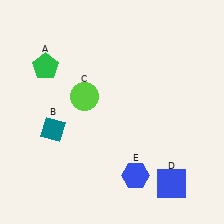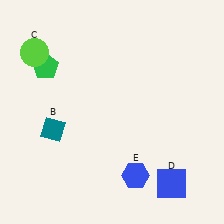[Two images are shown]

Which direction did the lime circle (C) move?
The lime circle (C) moved left.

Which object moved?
The lime circle (C) moved left.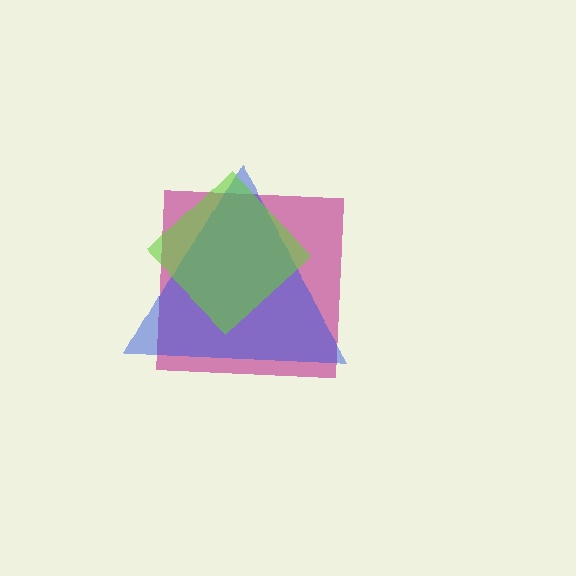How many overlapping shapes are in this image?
There are 3 overlapping shapes in the image.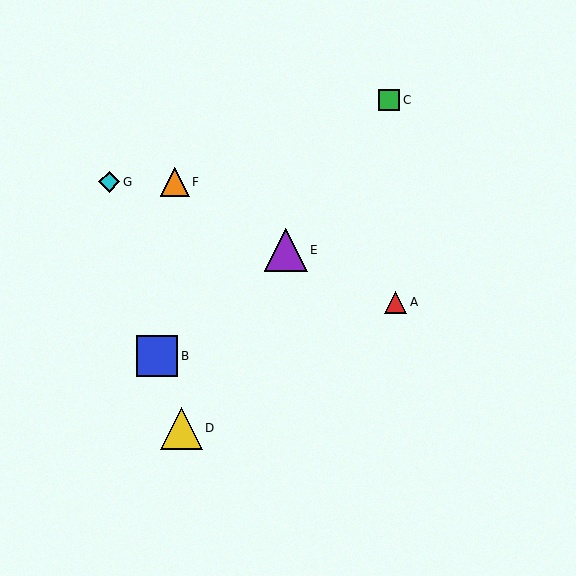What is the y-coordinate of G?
Object G is at y≈182.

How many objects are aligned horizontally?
2 objects (F, G) are aligned horizontally.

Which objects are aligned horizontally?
Objects F, G are aligned horizontally.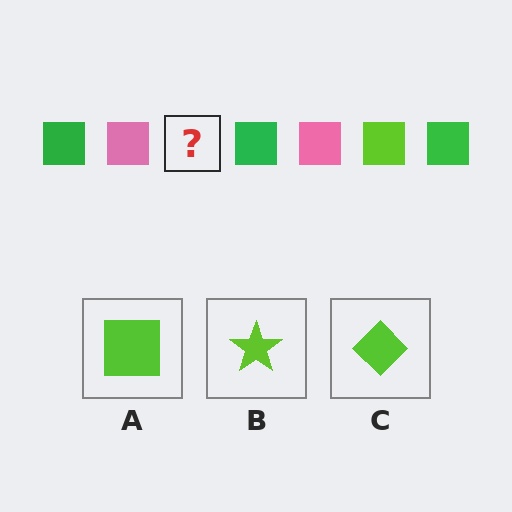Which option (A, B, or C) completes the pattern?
A.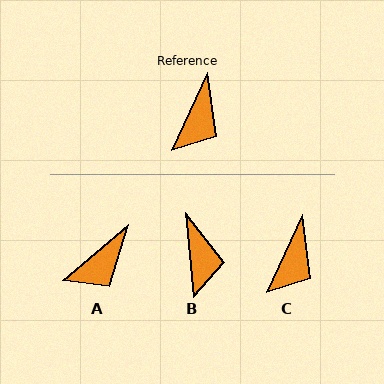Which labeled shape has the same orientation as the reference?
C.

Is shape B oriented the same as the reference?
No, it is off by about 30 degrees.